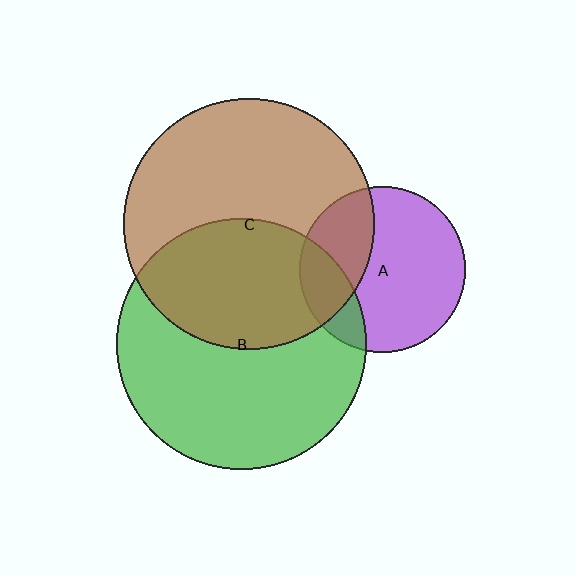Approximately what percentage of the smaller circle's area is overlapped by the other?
Approximately 30%.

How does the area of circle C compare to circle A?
Approximately 2.3 times.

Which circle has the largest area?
Circle C (brown).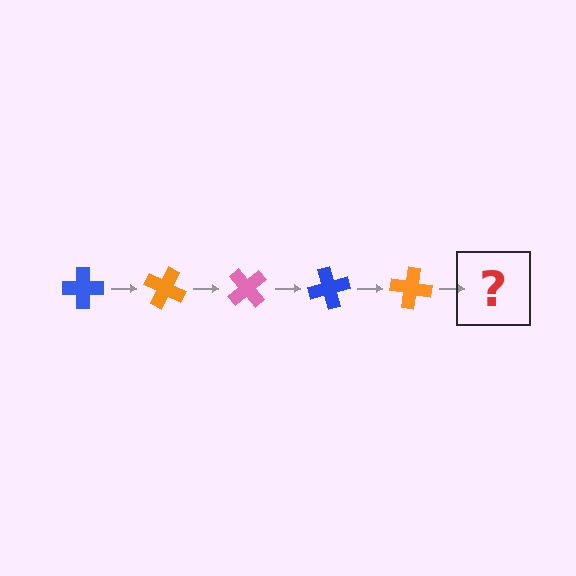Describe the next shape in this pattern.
It should be a pink cross, rotated 125 degrees from the start.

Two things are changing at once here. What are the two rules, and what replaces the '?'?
The two rules are that it rotates 25 degrees each step and the color cycles through blue, orange, and pink. The '?' should be a pink cross, rotated 125 degrees from the start.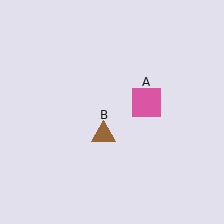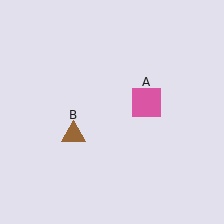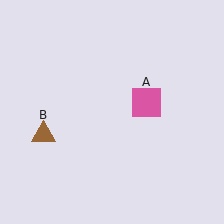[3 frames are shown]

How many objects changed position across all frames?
1 object changed position: brown triangle (object B).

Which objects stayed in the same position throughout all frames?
Pink square (object A) remained stationary.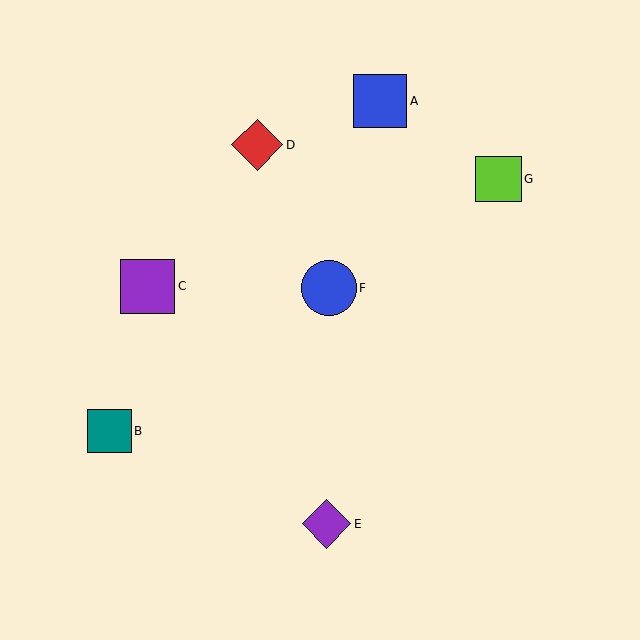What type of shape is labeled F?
Shape F is a blue circle.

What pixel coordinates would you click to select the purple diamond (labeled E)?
Click at (327, 524) to select the purple diamond E.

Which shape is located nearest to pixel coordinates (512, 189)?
The lime square (labeled G) at (498, 179) is nearest to that location.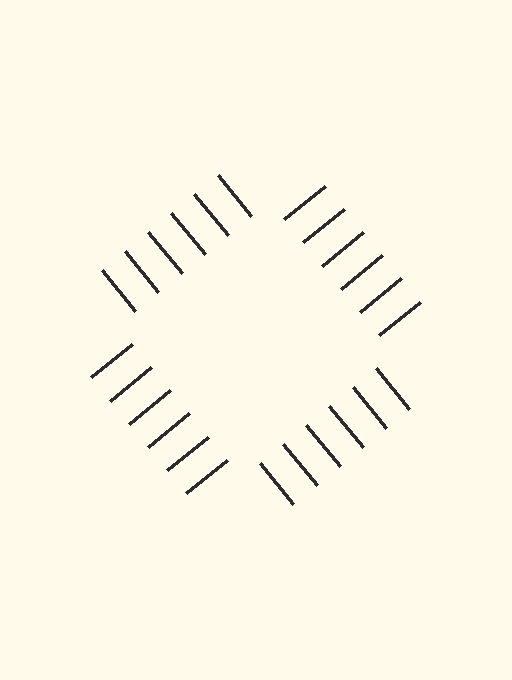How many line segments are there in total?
24 — 6 along each of the 4 edges.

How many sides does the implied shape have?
4 sides — the line-ends trace a square.